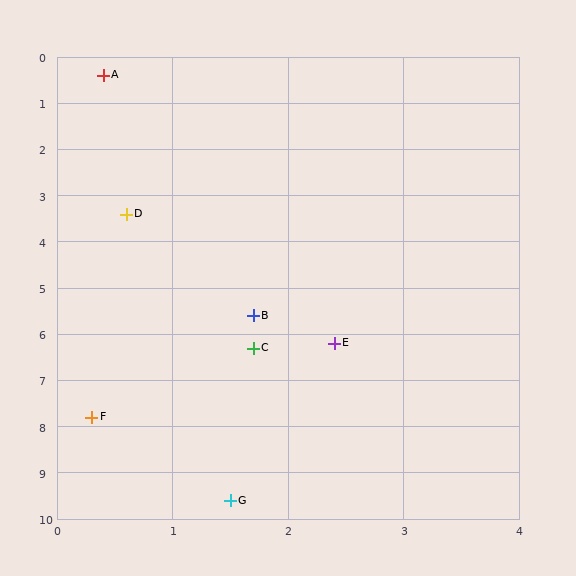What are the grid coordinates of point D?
Point D is at approximately (0.6, 3.4).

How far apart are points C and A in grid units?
Points C and A are about 6.0 grid units apart.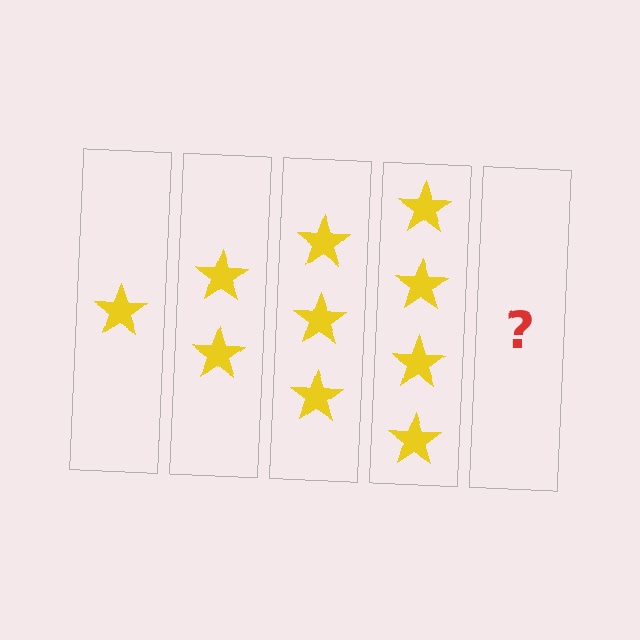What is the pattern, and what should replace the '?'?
The pattern is that each step adds one more star. The '?' should be 5 stars.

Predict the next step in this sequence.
The next step is 5 stars.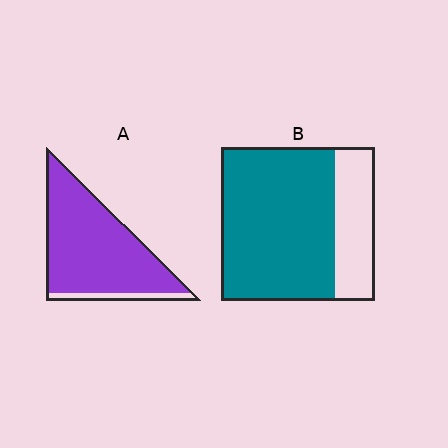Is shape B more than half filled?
Yes.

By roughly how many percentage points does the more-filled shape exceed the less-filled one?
By roughly 15 percentage points (A over B).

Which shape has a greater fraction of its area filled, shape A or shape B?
Shape A.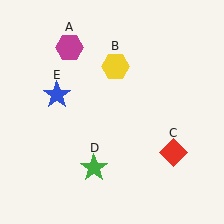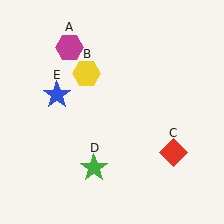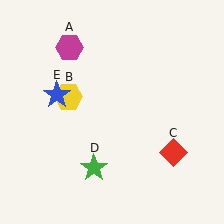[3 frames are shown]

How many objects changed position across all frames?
1 object changed position: yellow hexagon (object B).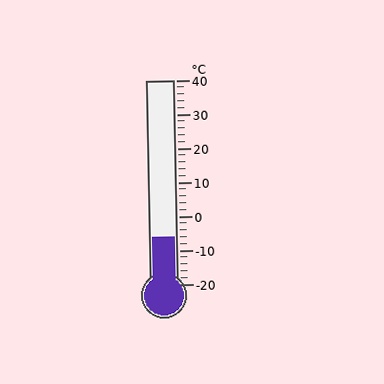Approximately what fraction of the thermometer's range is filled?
The thermometer is filled to approximately 25% of its range.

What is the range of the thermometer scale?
The thermometer scale ranges from -20°C to 40°C.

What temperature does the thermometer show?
The thermometer shows approximately -6°C.